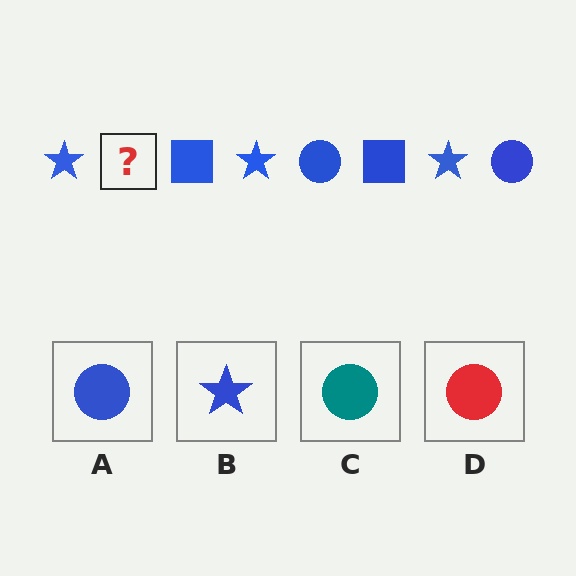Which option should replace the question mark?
Option A.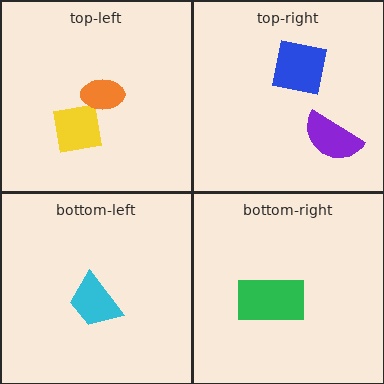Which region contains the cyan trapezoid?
The bottom-left region.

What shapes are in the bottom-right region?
The green rectangle.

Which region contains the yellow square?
The top-left region.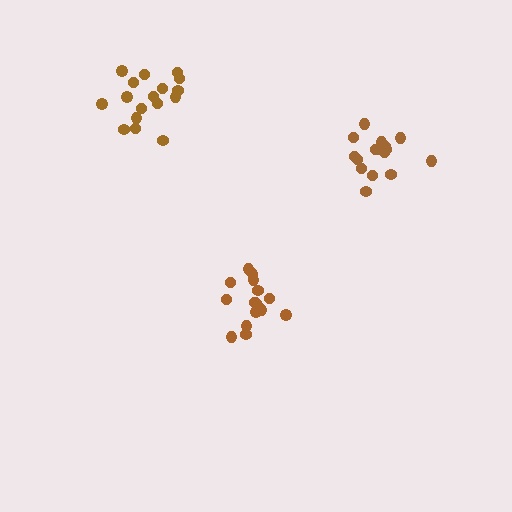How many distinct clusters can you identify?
There are 3 distinct clusters.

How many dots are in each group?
Group 1: 16 dots, Group 2: 17 dots, Group 3: 16 dots (49 total).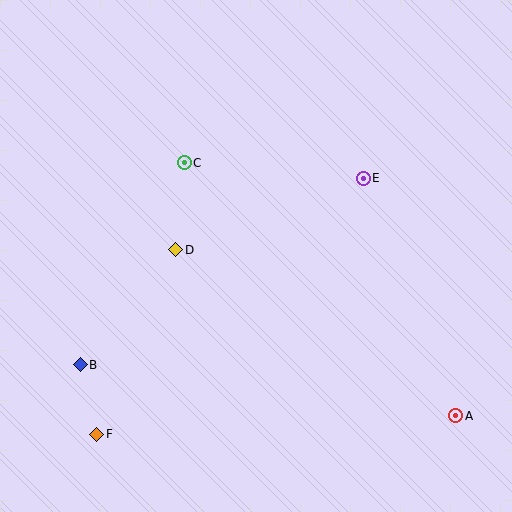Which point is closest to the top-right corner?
Point E is closest to the top-right corner.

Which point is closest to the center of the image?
Point D at (176, 250) is closest to the center.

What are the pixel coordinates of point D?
Point D is at (176, 250).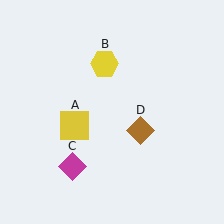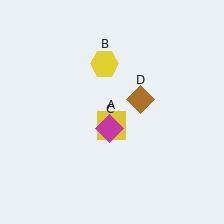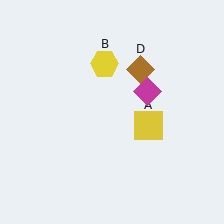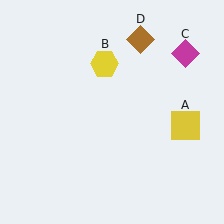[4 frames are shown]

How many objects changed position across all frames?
3 objects changed position: yellow square (object A), magenta diamond (object C), brown diamond (object D).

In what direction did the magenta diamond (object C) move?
The magenta diamond (object C) moved up and to the right.